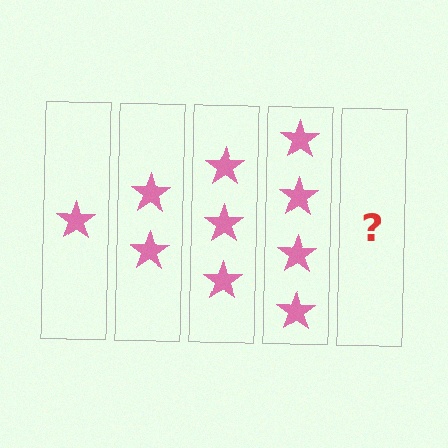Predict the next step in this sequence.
The next step is 5 stars.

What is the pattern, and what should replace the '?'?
The pattern is that each step adds one more star. The '?' should be 5 stars.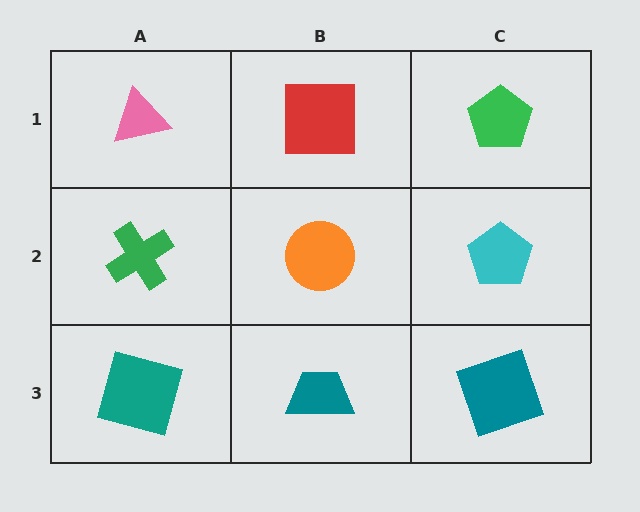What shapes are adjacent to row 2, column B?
A red square (row 1, column B), a teal trapezoid (row 3, column B), a green cross (row 2, column A), a cyan pentagon (row 2, column C).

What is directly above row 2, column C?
A green pentagon.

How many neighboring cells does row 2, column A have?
3.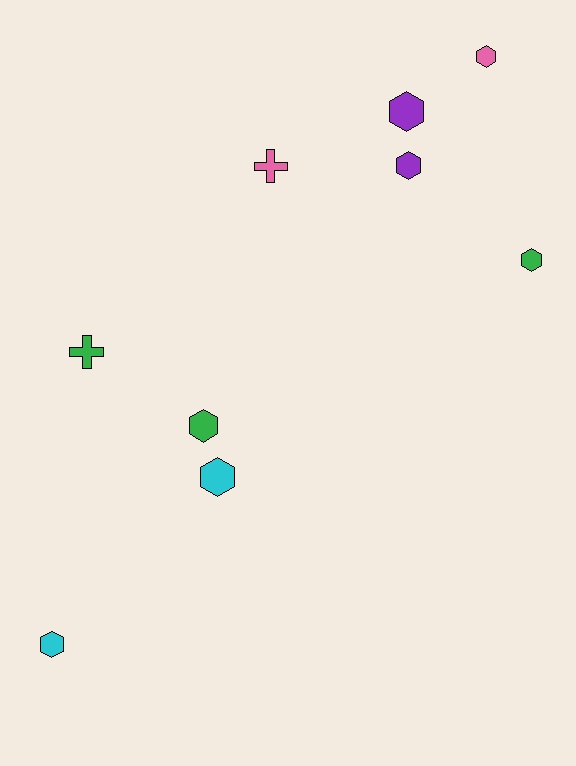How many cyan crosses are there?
There are no cyan crosses.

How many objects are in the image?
There are 9 objects.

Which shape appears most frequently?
Hexagon, with 7 objects.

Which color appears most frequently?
Green, with 3 objects.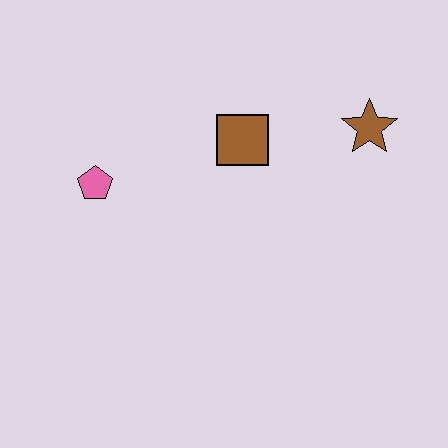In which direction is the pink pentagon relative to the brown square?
The pink pentagon is to the left of the brown square.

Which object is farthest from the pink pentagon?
The brown star is farthest from the pink pentagon.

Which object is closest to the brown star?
The brown square is closest to the brown star.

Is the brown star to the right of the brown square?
Yes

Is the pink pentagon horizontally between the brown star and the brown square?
No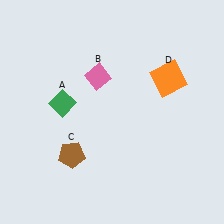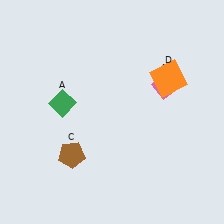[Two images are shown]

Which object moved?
The pink diamond (B) moved right.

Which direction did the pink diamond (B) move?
The pink diamond (B) moved right.